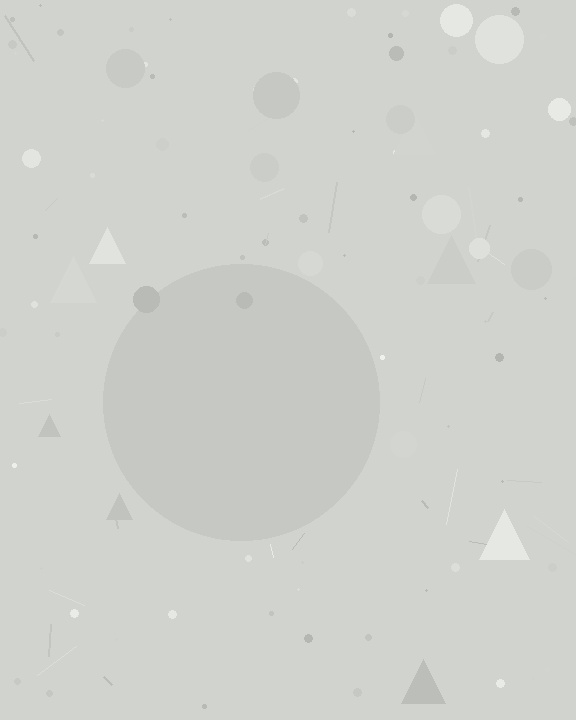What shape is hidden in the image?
A circle is hidden in the image.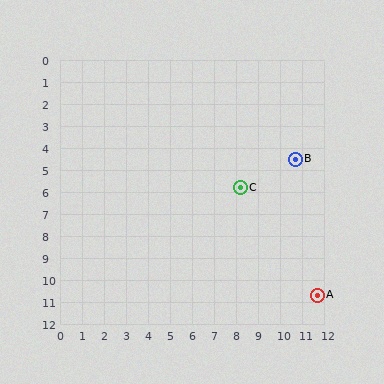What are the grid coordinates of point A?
Point A is at approximately (11.7, 10.7).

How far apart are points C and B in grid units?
Points C and B are about 2.8 grid units apart.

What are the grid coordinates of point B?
Point B is at approximately (10.7, 4.5).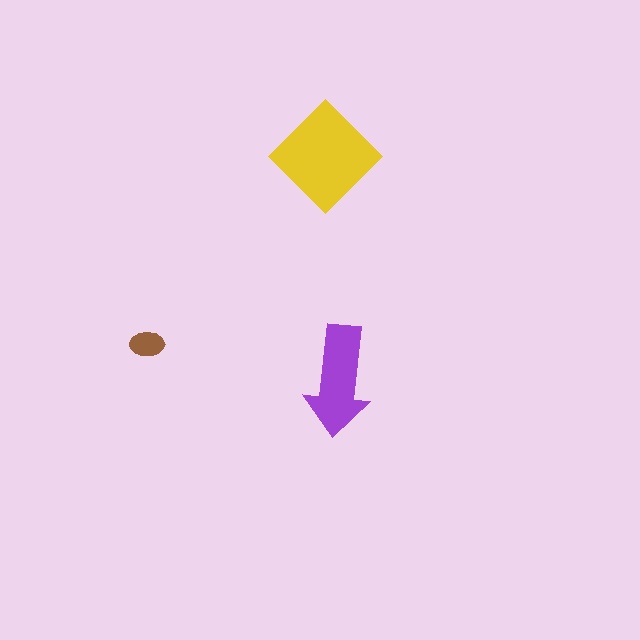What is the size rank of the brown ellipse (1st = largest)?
3rd.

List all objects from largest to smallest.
The yellow diamond, the purple arrow, the brown ellipse.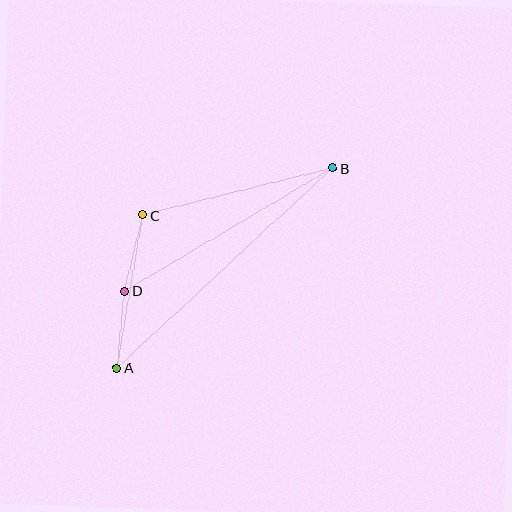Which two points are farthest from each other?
Points A and B are farthest from each other.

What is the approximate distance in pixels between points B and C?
The distance between B and C is approximately 195 pixels.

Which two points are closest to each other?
Points A and D are closest to each other.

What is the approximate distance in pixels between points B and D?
The distance between B and D is approximately 241 pixels.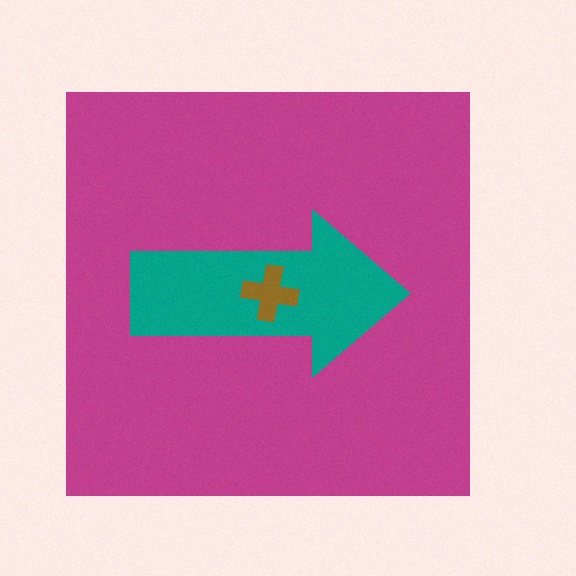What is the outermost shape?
The magenta square.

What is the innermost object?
The brown cross.